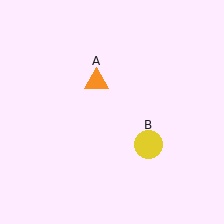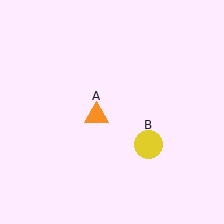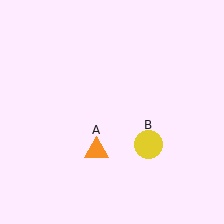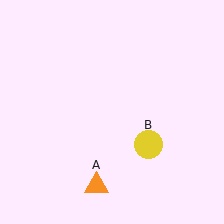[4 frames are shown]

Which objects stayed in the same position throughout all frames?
Yellow circle (object B) remained stationary.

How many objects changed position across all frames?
1 object changed position: orange triangle (object A).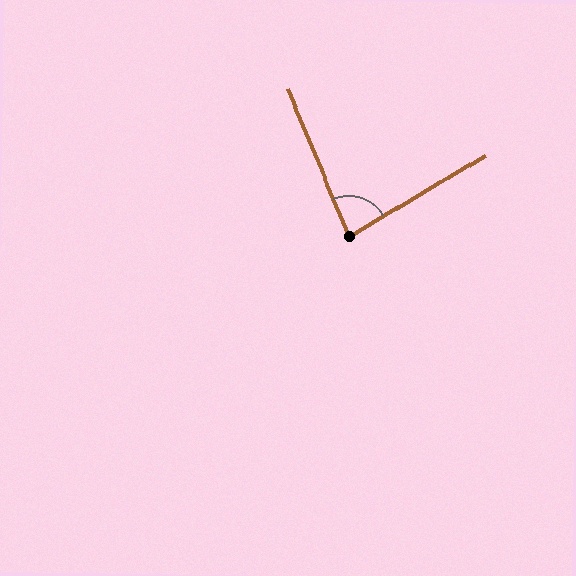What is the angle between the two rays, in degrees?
Approximately 82 degrees.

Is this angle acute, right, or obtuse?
It is acute.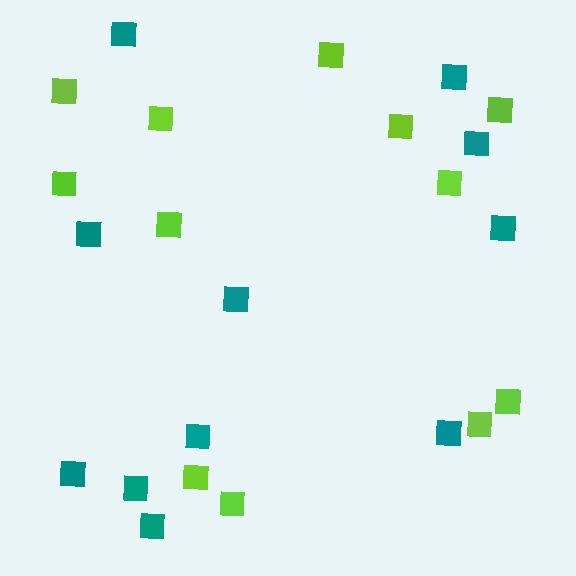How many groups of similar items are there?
There are 2 groups: one group of teal squares (11) and one group of lime squares (12).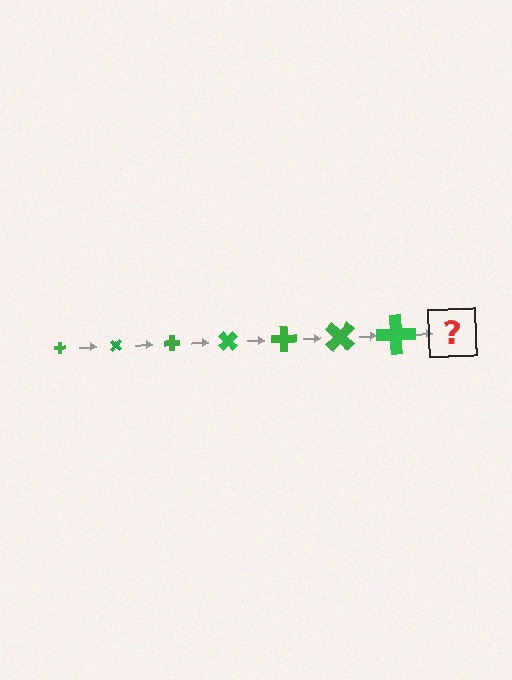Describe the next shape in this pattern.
It should be a cross, larger than the previous one and rotated 315 degrees from the start.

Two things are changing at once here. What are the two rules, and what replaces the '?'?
The two rules are that the cross grows larger each step and it rotates 45 degrees each step. The '?' should be a cross, larger than the previous one and rotated 315 degrees from the start.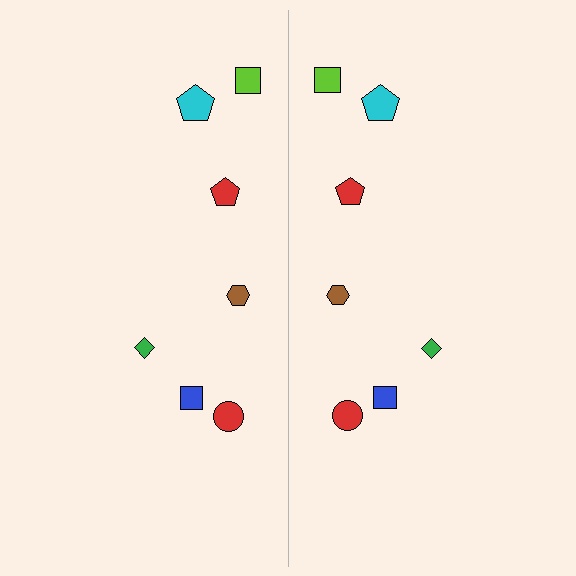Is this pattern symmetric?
Yes, this pattern has bilateral (reflection) symmetry.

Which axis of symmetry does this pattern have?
The pattern has a vertical axis of symmetry running through the center of the image.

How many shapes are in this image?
There are 14 shapes in this image.